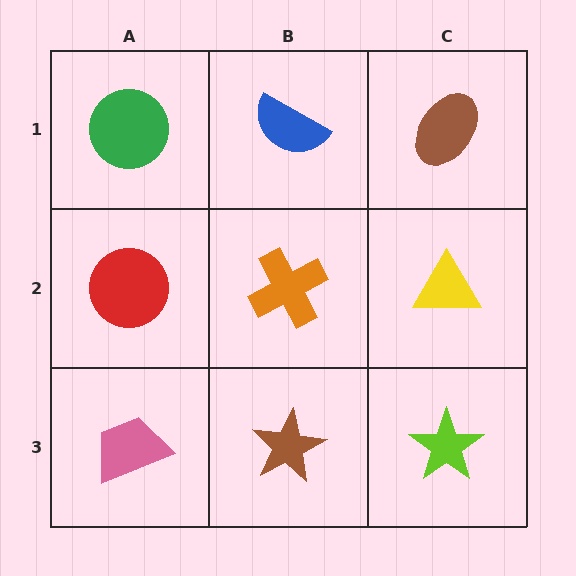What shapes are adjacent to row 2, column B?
A blue semicircle (row 1, column B), a brown star (row 3, column B), a red circle (row 2, column A), a yellow triangle (row 2, column C).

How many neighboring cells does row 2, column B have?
4.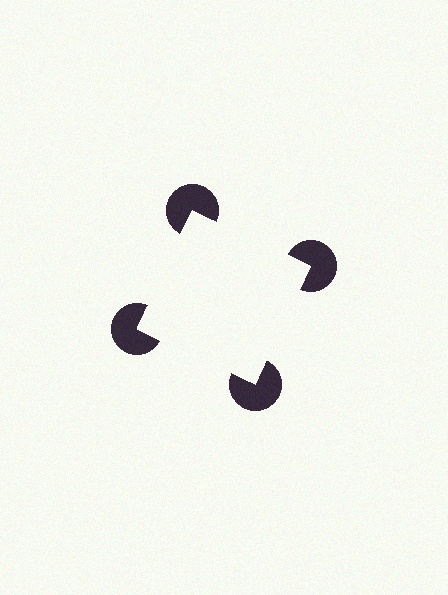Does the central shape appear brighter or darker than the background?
It typically appears slightly brighter than the background, even though no actual brightness change is drawn.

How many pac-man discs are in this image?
There are 4 — one at each vertex of the illusory square.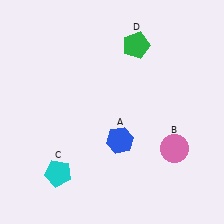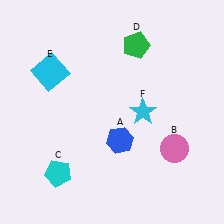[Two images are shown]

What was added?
A cyan square (E), a cyan star (F) were added in Image 2.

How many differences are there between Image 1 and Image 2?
There are 2 differences between the two images.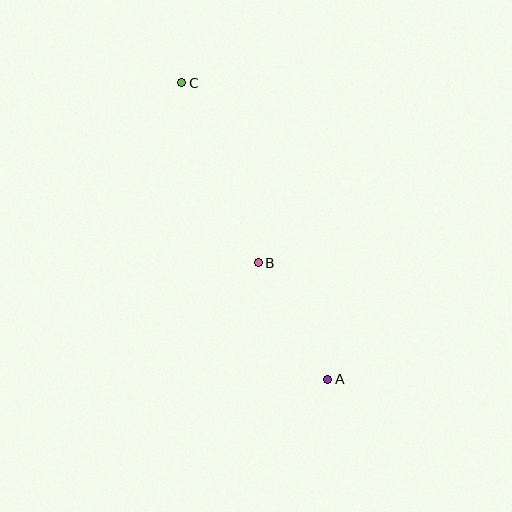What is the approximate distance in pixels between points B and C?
The distance between B and C is approximately 195 pixels.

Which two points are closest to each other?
Points A and B are closest to each other.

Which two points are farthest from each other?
Points A and C are farthest from each other.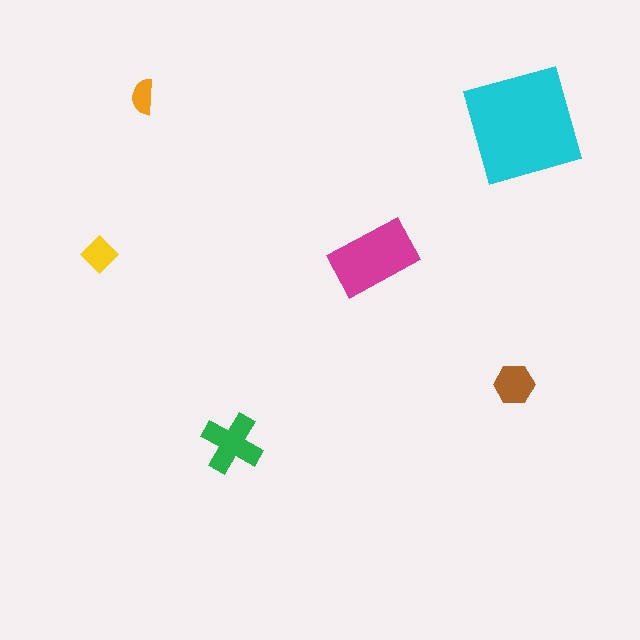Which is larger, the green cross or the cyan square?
The cyan square.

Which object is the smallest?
The orange semicircle.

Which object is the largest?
The cyan square.